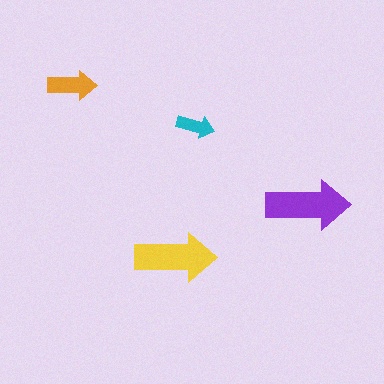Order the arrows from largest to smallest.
the purple one, the yellow one, the orange one, the cyan one.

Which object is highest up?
The orange arrow is topmost.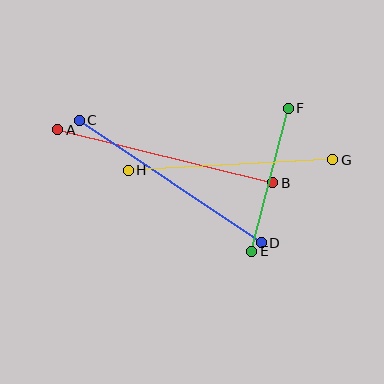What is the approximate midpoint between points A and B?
The midpoint is at approximately (165, 156) pixels.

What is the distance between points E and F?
The distance is approximately 147 pixels.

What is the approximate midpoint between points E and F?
The midpoint is at approximately (270, 180) pixels.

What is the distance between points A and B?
The distance is approximately 221 pixels.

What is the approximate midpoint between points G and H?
The midpoint is at approximately (230, 165) pixels.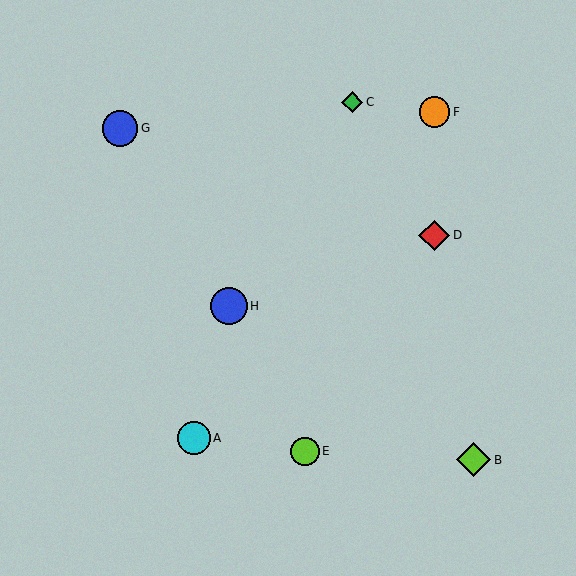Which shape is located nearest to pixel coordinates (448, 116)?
The orange circle (labeled F) at (434, 112) is nearest to that location.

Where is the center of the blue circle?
The center of the blue circle is at (229, 306).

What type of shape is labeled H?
Shape H is a blue circle.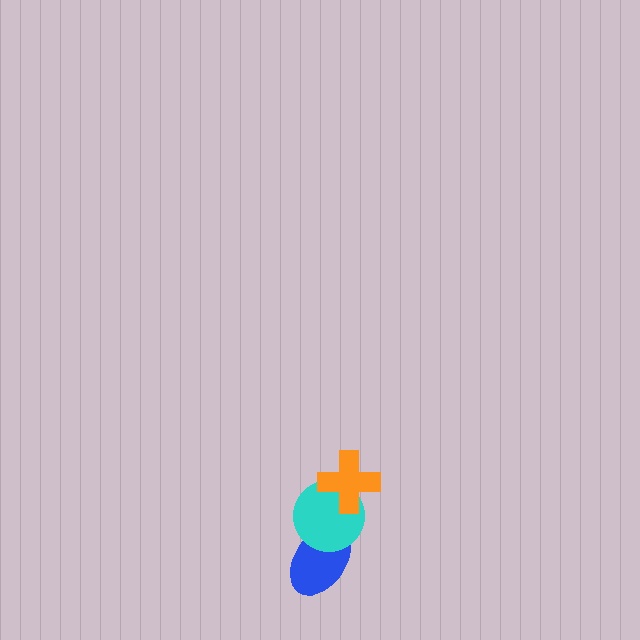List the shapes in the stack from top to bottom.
From top to bottom: the orange cross, the cyan circle, the blue ellipse.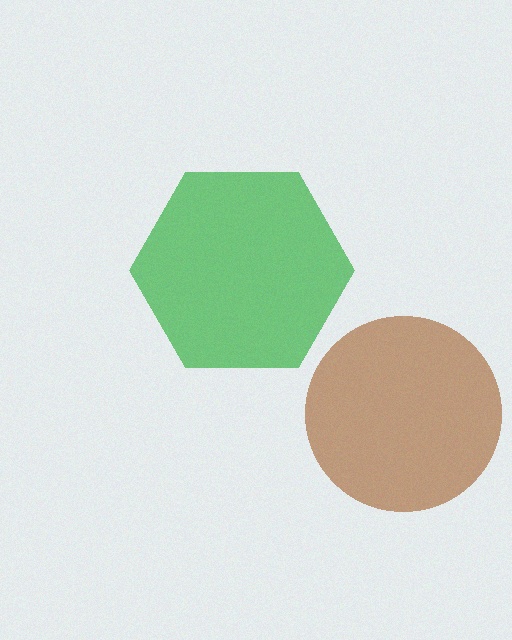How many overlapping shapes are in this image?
There are 2 overlapping shapes in the image.